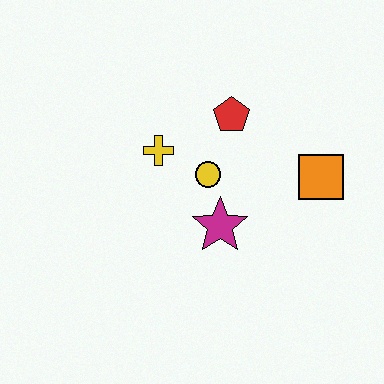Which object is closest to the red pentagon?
The yellow circle is closest to the red pentagon.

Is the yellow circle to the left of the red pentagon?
Yes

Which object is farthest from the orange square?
The yellow cross is farthest from the orange square.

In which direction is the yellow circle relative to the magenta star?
The yellow circle is above the magenta star.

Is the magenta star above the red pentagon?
No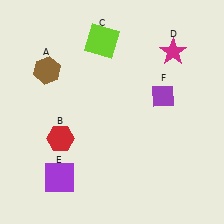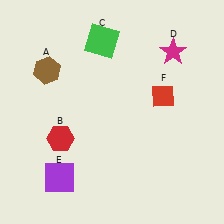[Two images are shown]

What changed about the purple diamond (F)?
In Image 1, F is purple. In Image 2, it changed to red.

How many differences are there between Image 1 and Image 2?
There are 2 differences between the two images.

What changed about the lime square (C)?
In Image 1, C is lime. In Image 2, it changed to green.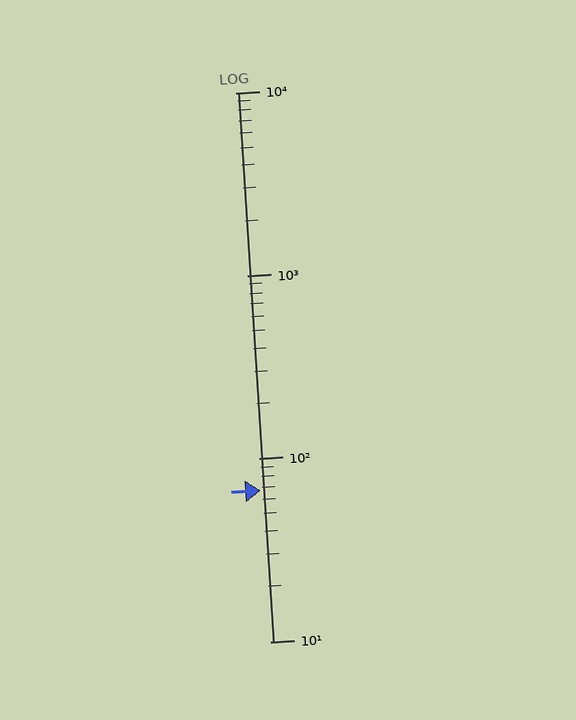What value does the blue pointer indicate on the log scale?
The pointer indicates approximately 67.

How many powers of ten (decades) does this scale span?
The scale spans 3 decades, from 10 to 10000.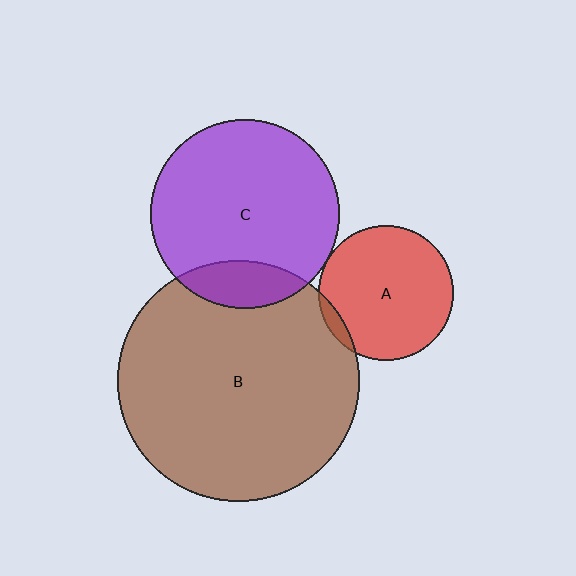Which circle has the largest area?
Circle B (brown).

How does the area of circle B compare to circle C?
Approximately 1.6 times.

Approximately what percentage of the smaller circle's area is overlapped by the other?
Approximately 5%.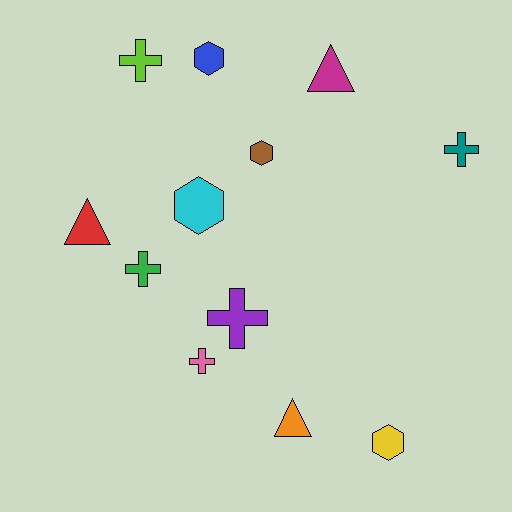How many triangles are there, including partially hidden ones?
There are 3 triangles.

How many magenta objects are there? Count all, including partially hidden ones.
There is 1 magenta object.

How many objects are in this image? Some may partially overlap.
There are 12 objects.